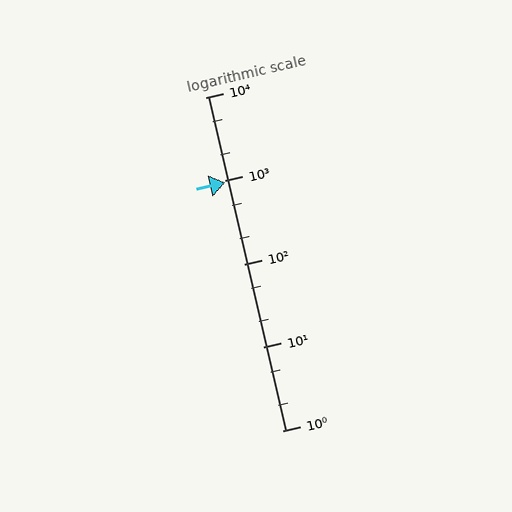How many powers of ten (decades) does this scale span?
The scale spans 4 decades, from 1 to 10000.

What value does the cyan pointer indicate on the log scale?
The pointer indicates approximately 950.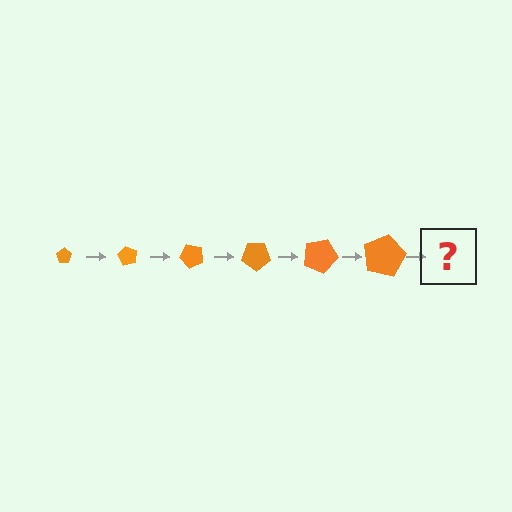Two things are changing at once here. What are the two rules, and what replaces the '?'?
The two rules are that the pentagon grows larger each step and it rotates 60 degrees each step. The '?' should be a pentagon, larger than the previous one and rotated 360 degrees from the start.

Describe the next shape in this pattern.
It should be a pentagon, larger than the previous one and rotated 360 degrees from the start.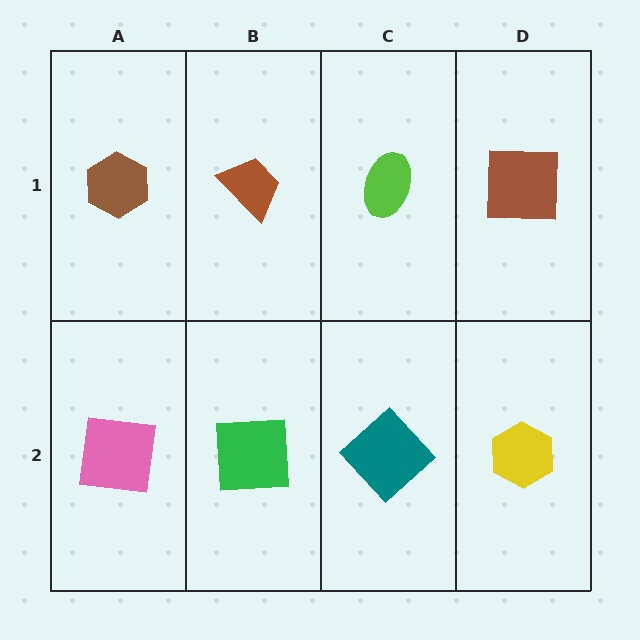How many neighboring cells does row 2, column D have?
2.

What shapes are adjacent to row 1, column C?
A teal diamond (row 2, column C), a brown trapezoid (row 1, column B), a brown square (row 1, column D).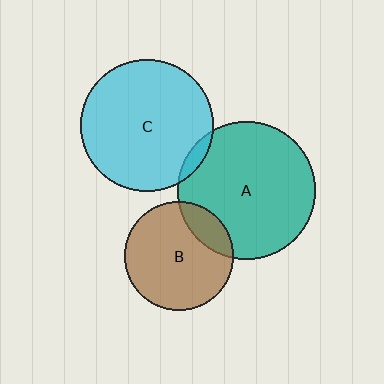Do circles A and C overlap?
Yes.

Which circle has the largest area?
Circle A (teal).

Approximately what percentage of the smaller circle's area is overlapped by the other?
Approximately 5%.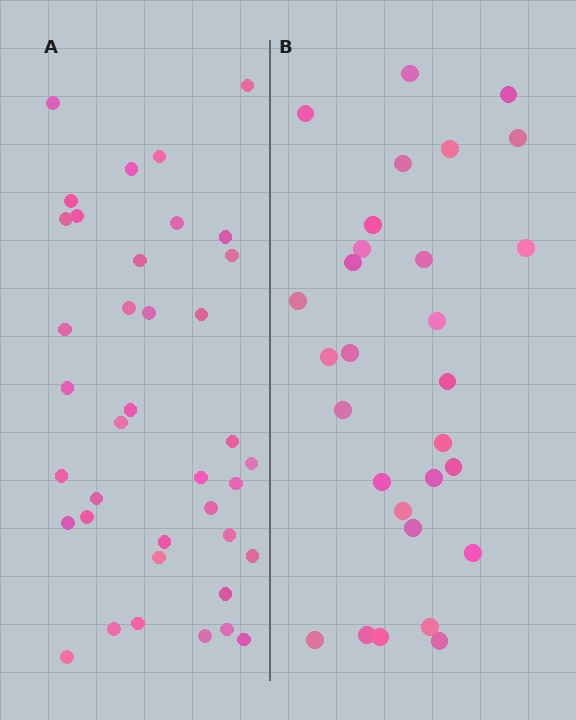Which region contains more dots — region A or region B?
Region A (the left region) has more dots.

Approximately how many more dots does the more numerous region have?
Region A has roughly 8 or so more dots than region B.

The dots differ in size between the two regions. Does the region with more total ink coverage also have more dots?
No. Region B has more total ink coverage because its dots are larger, but region A actually contains more individual dots. Total area can be misleading — the number of items is what matters here.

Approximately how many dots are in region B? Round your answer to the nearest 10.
About 30 dots. (The exact count is 29, which rounds to 30.)